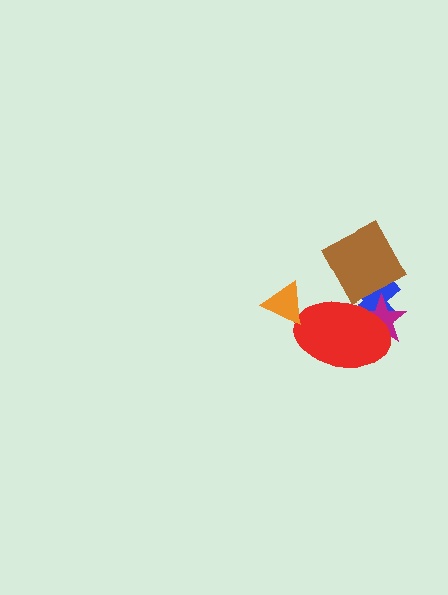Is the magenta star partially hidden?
Yes, it is partially covered by another shape.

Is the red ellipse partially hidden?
Yes, it is partially covered by another shape.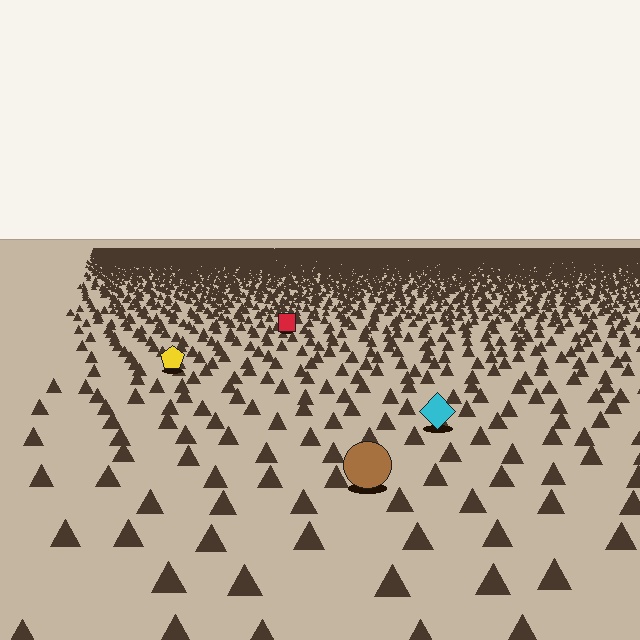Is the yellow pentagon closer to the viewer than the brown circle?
No. The brown circle is closer — you can tell from the texture gradient: the ground texture is coarser near it.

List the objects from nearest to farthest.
From nearest to farthest: the brown circle, the cyan diamond, the yellow pentagon, the red square.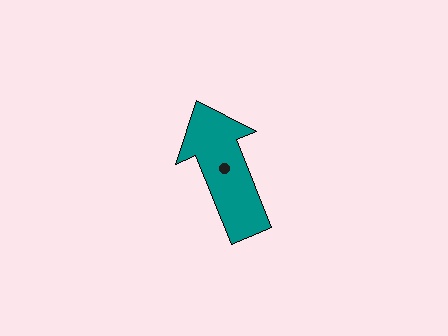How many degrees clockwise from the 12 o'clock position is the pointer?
Approximately 338 degrees.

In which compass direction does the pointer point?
North.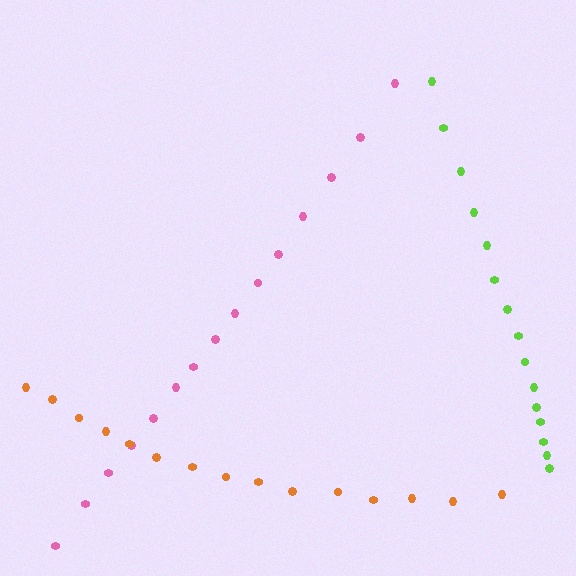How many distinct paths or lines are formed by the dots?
There are 3 distinct paths.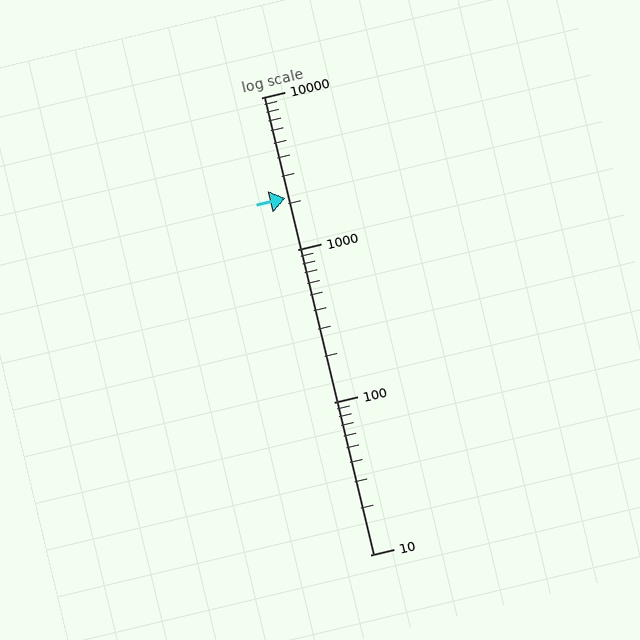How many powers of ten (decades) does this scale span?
The scale spans 3 decades, from 10 to 10000.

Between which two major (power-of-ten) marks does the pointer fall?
The pointer is between 1000 and 10000.